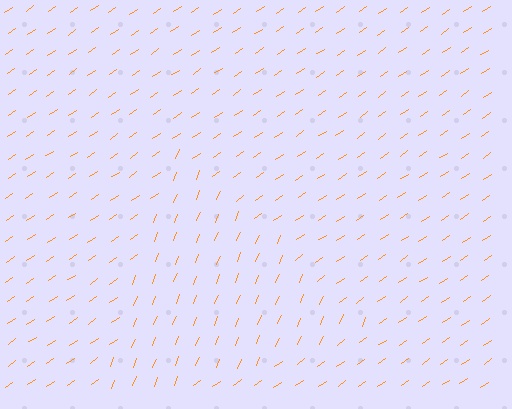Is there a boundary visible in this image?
Yes, there is a texture boundary formed by a change in line orientation.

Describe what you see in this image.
The image is filled with small orange line segments. A triangle region in the image has lines oriented differently from the surrounding lines, creating a visible texture boundary.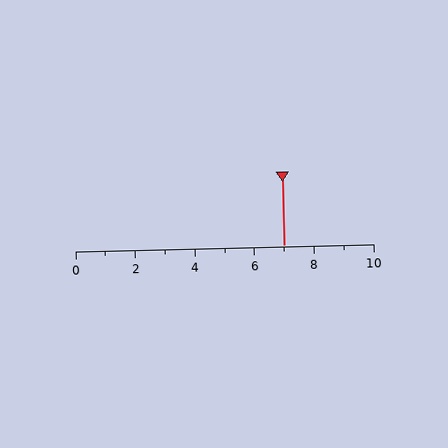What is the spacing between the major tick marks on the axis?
The major ticks are spaced 2 apart.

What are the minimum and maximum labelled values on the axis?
The axis runs from 0 to 10.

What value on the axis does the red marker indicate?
The marker indicates approximately 7.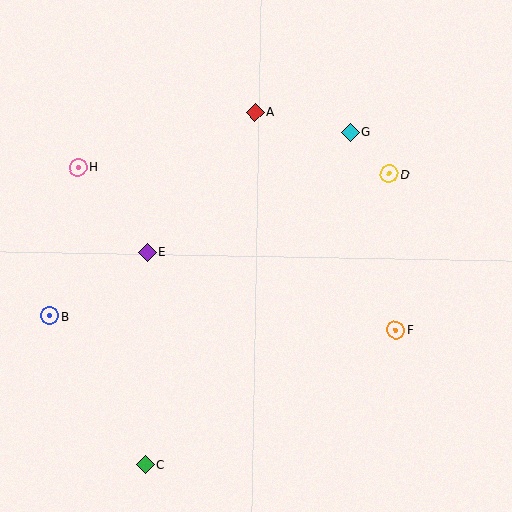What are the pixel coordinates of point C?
Point C is at (146, 465).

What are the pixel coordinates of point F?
Point F is at (395, 330).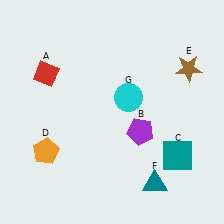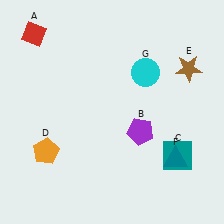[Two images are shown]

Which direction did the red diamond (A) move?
The red diamond (A) moved up.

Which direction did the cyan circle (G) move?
The cyan circle (G) moved up.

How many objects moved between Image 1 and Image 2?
3 objects moved between the two images.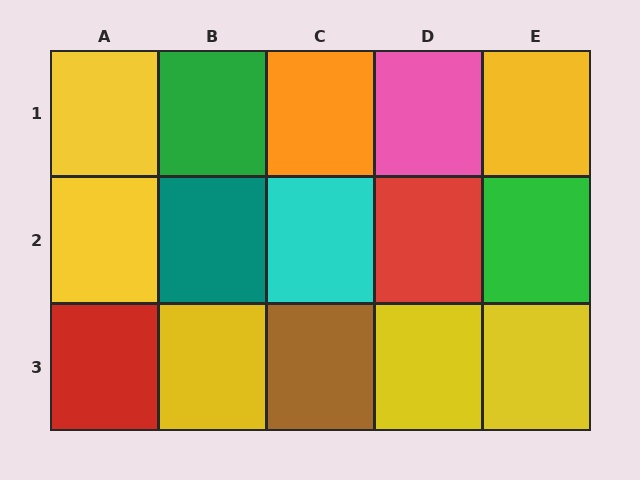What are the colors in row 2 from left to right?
Yellow, teal, cyan, red, green.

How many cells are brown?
1 cell is brown.